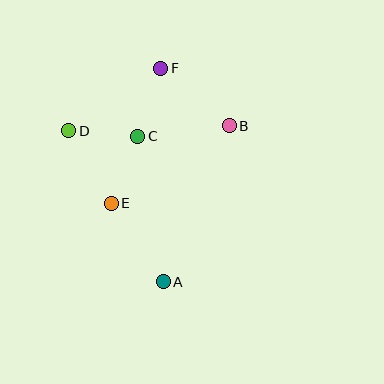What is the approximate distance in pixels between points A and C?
The distance between A and C is approximately 147 pixels.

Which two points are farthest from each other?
Points A and F are farthest from each other.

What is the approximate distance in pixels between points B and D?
The distance between B and D is approximately 160 pixels.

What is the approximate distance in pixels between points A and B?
The distance between A and B is approximately 169 pixels.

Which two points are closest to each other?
Points C and D are closest to each other.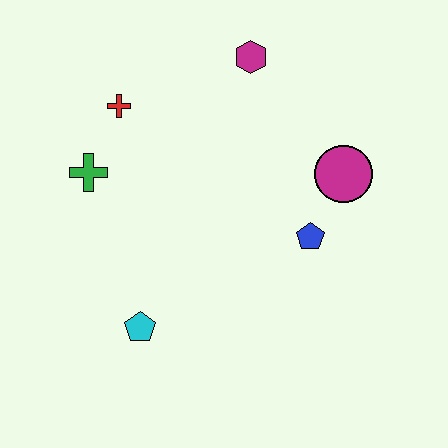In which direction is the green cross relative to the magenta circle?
The green cross is to the left of the magenta circle.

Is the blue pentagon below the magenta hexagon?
Yes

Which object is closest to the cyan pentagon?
The green cross is closest to the cyan pentagon.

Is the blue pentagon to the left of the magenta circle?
Yes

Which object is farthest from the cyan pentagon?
The magenta hexagon is farthest from the cyan pentagon.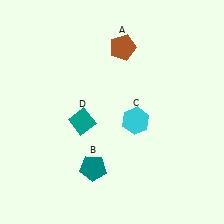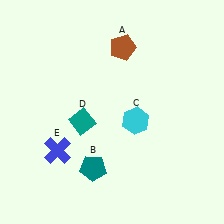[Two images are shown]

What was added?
A blue cross (E) was added in Image 2.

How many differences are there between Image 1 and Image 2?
There is 1 difference between the two images.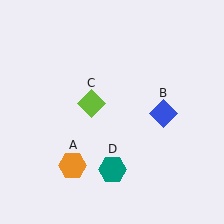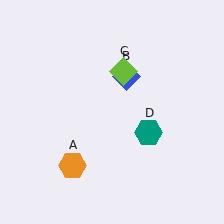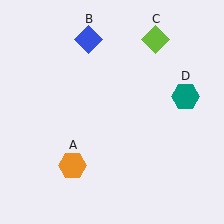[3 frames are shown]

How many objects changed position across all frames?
3 objects changed position: blue diamond (object B), lime diamond (object C), teal hexagon (object D).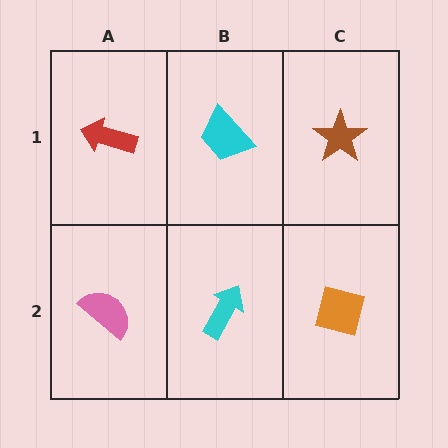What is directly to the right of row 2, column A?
A cyan arrow.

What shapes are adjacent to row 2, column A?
A red arrow (row 1, column A), a cyan arrow (row 2, column B).